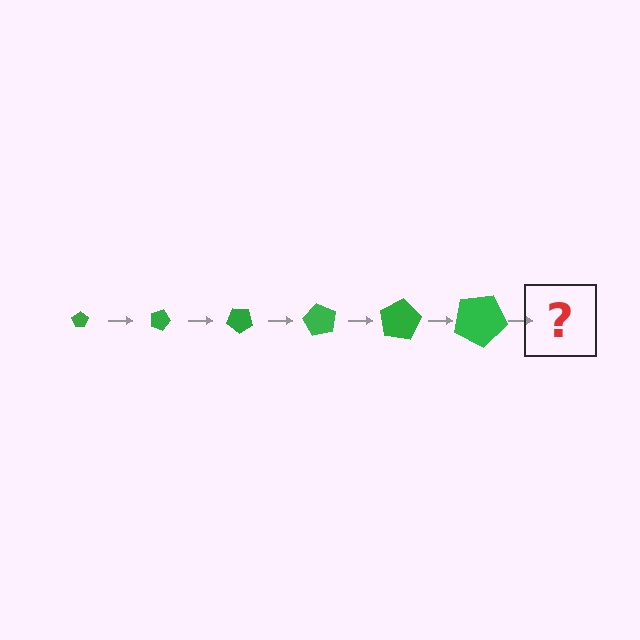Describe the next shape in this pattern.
It should be a pentagon, larger than the previous one and rotated 120 degrees from the start.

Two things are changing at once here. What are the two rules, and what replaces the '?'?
The two rules are that the pentagon grows larger each step and it rotates 20 degrees each step. The '?' should be a pentagon, larger than the previous one and rotated 120 degrees from the start.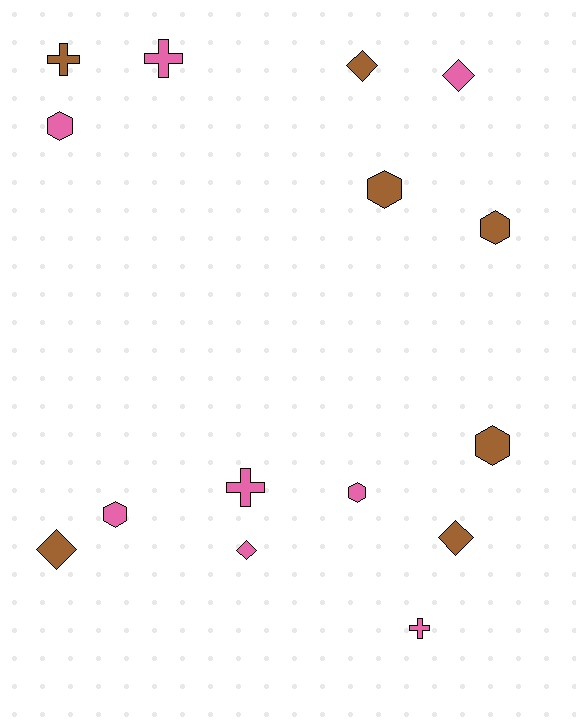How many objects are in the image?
There are 15 objects.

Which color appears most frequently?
Pink, with 8 objects.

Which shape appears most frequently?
Hexagon, with 6 objects.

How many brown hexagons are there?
There are 3 brown hexagons.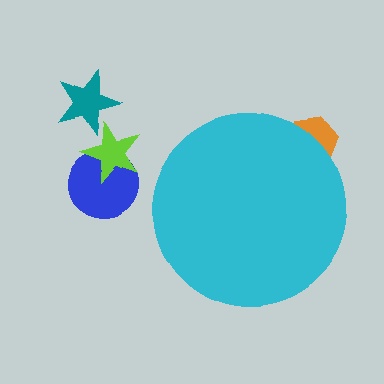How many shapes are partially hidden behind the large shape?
1 shape is partially hidden.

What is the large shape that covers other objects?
A cyan circle.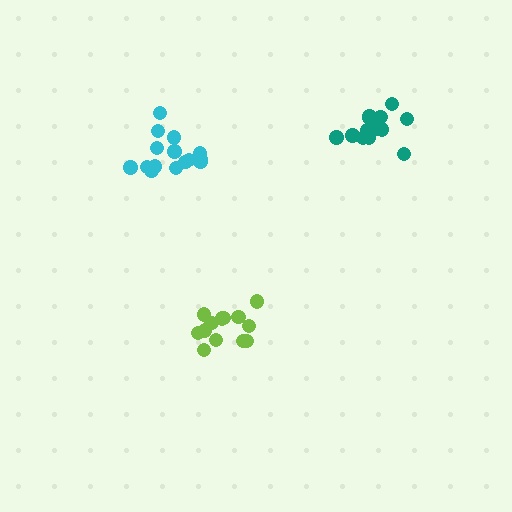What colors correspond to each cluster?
The clusters are colored: teal, cyan, lime.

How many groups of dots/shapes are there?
There are 3 groups.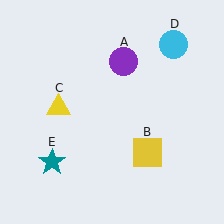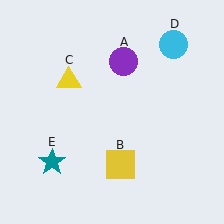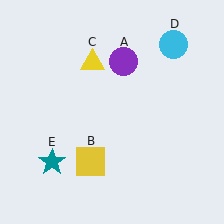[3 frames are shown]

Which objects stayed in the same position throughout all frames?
Purple circle (object A) and cyan circle (object D) and teal star (object E) remained stationary.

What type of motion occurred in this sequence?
The yellow square (object B), yellow triangle (object C) rotated clockwise around the center of the scene.